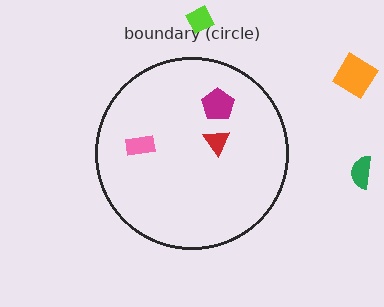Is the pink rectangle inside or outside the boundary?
Inside.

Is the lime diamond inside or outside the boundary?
Outside.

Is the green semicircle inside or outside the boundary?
Outside.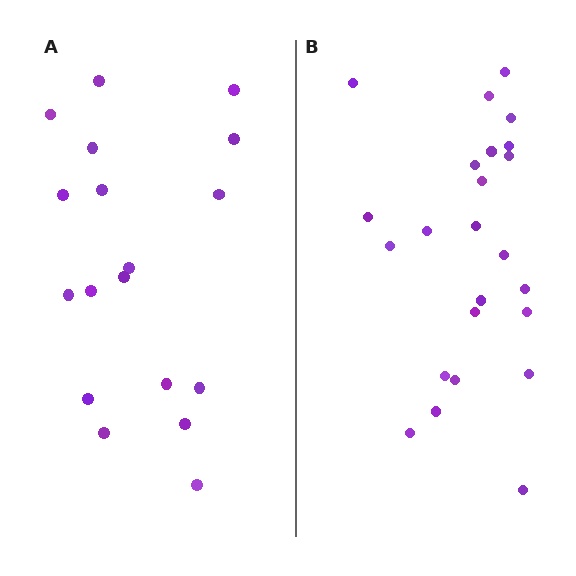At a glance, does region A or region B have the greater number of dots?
Region B (the right region) has more dots.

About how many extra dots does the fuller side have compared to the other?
Region B has about 6 more dots than region A.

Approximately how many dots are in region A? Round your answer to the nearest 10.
About 20 dots. (The exact count is 18, which rounds to 20.)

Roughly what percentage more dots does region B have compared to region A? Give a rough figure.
About 35% more.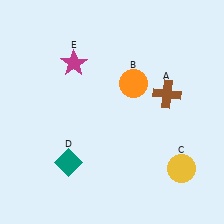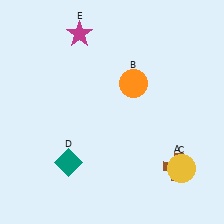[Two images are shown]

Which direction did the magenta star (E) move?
The magenta star (E) moved up.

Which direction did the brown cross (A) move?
The brown cross (A) moved down.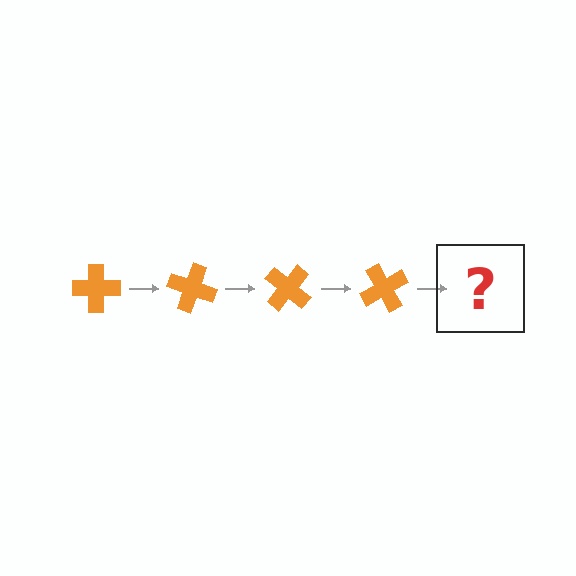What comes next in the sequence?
The next element should be an orange cross rotated 80 degrees.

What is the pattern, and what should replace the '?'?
The pattern is that the cross rotates 20 degrees each step. The '?' should be an orange cross rotated 80 degrees.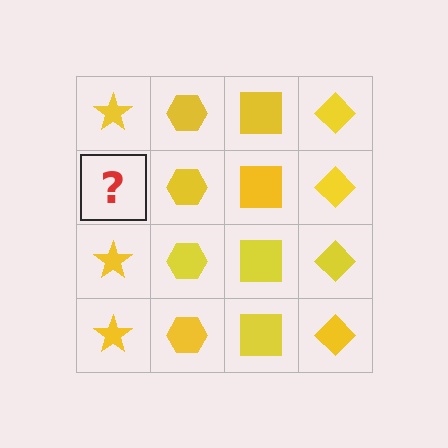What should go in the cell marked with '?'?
The missing cell should contain a yellow star.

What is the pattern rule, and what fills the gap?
The rule is that each column has a consistent shape. The gap should be filled with a yellow star.